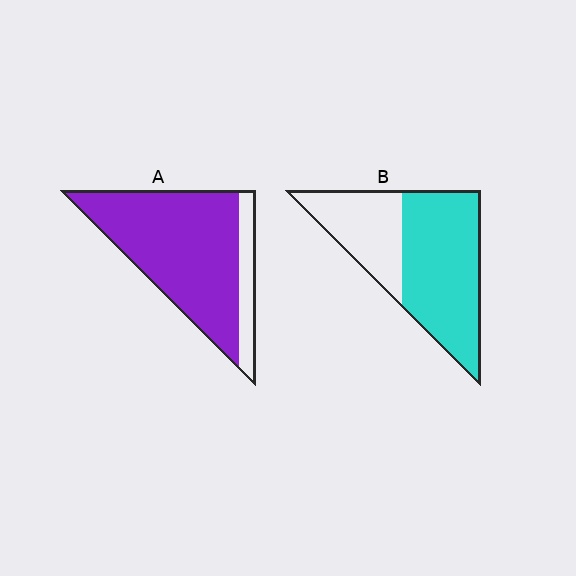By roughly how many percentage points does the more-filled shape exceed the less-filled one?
By roughly 20 percentage points (A over B).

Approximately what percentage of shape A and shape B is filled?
A is approximately 85% and B is approximately 65%.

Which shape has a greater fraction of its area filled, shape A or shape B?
Shape A.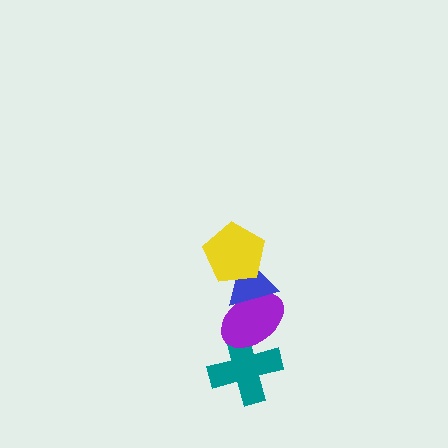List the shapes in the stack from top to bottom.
From top to bottom: the yellow pentagon, the blue triangle, the purple ellipse, the teal cross.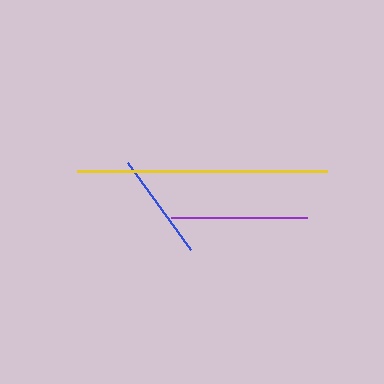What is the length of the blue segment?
The blue segment is approximately 108 pixels long.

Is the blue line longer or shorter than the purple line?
The purple line is longer than the blue line.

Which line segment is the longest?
The yellow line is the longest at approximately 251 pixels.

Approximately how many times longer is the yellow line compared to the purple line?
The yellow line is approximately 1.9 times the length of the purple line.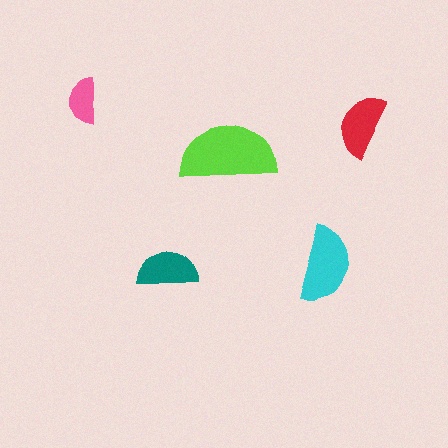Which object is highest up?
The pink semicircle is topmost.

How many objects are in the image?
There are 5 objects in the image.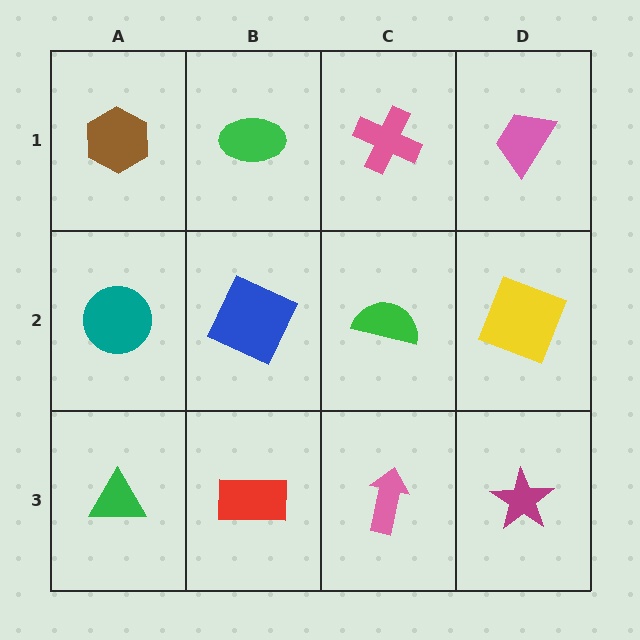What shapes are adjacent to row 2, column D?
A pink trapezoid (row 1, column D), a magenta star (row 3, column D), a green semicircle (row 2, column C).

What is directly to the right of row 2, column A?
A blue square.